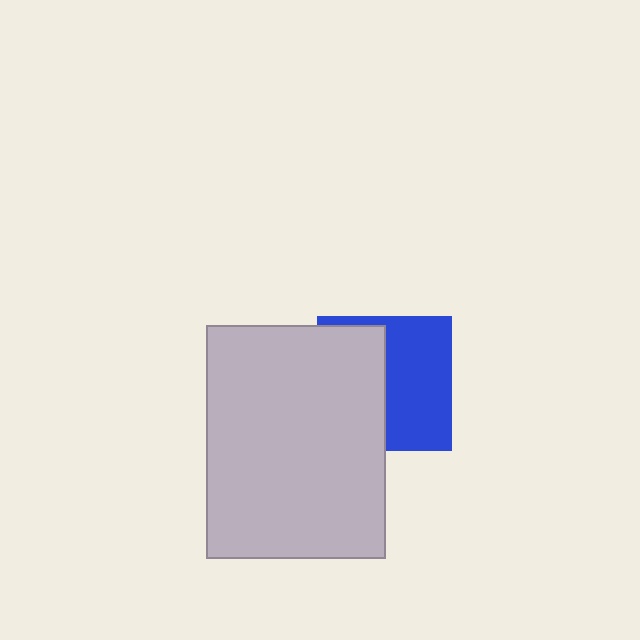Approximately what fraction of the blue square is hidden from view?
Roughly 47% of the blue square is hidden behind the light gray rectangle.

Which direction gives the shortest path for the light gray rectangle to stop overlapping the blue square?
Moving left gives the shortest separation.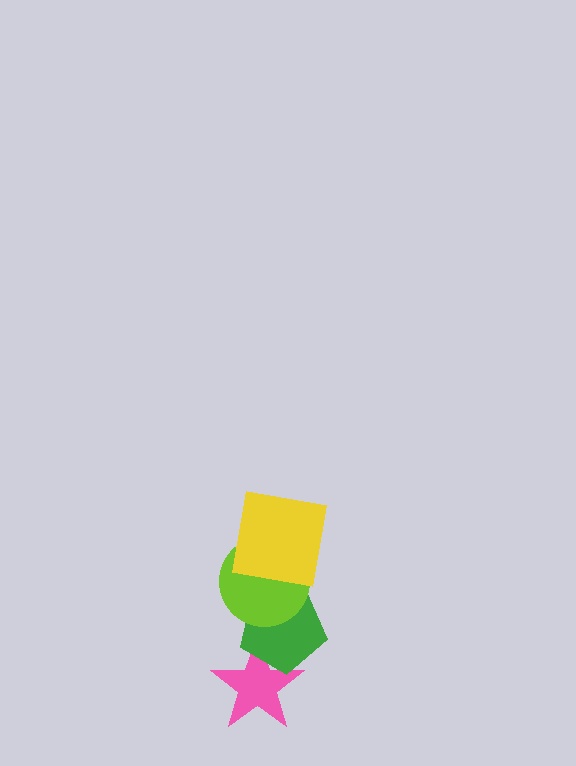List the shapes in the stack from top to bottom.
From top to bottom: the yellow square, the lime circle, the green pentagon, the pink star.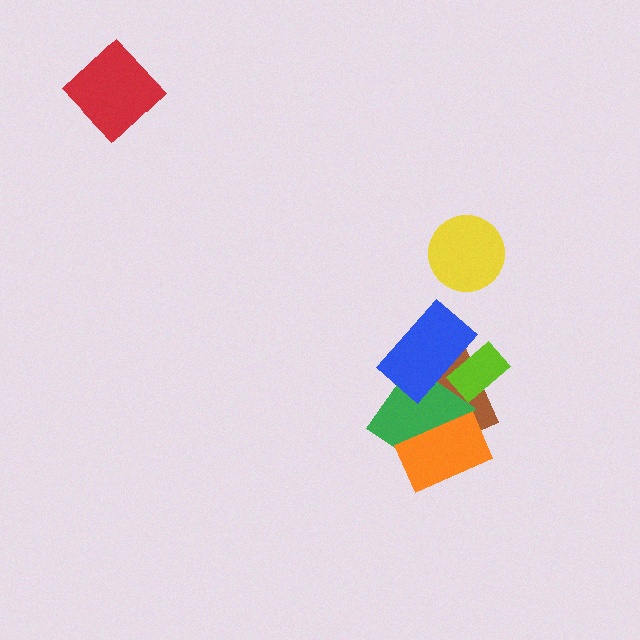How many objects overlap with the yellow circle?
0 objects overlap with the yellow circle.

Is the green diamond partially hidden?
Yes, it is partially covered by another shape.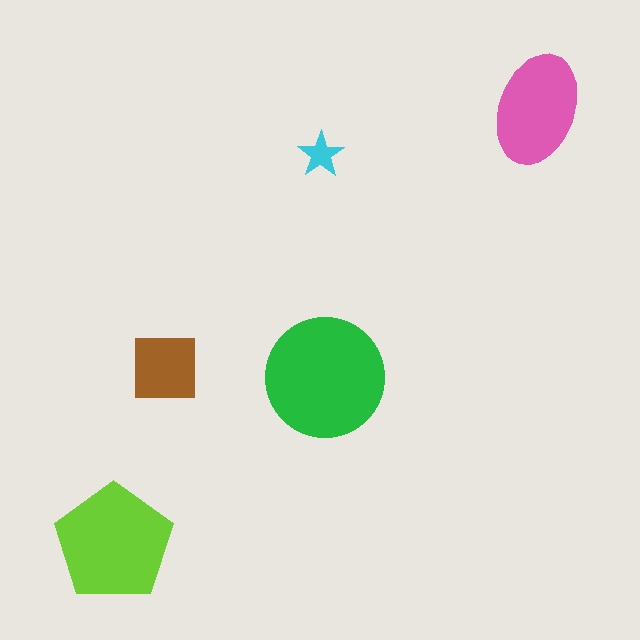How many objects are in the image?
There are 5 objects in the image.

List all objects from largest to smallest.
The green circle, the lime pentagon, the pink ellipse, the brown square, the cyan star.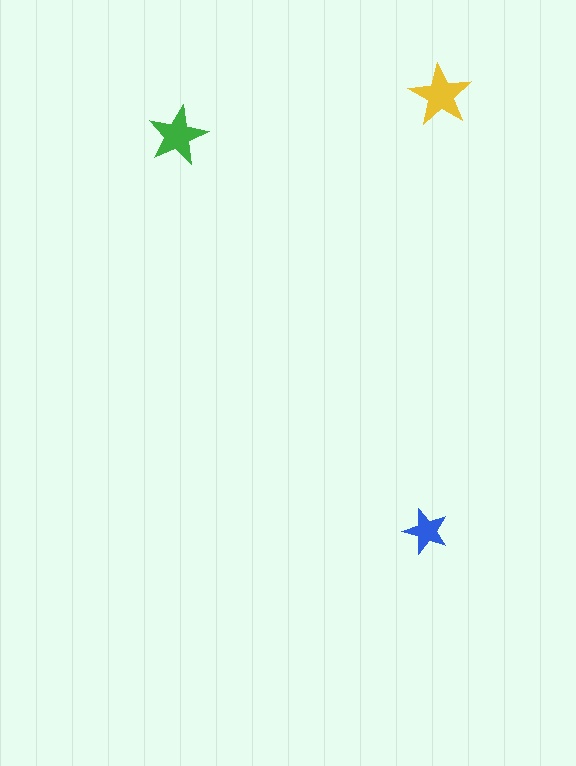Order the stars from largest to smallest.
the yellow one, the green one, the blue one.